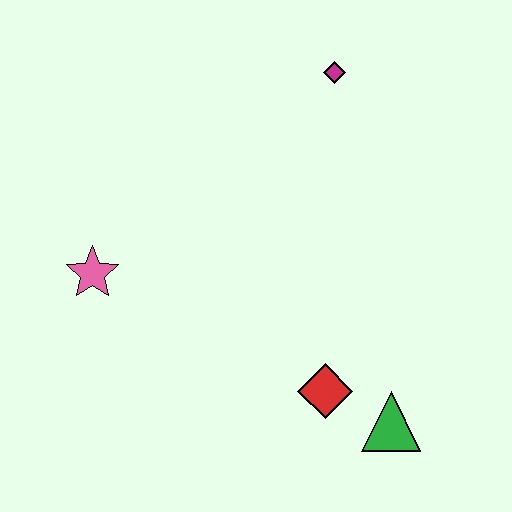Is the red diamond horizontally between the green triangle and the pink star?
Yes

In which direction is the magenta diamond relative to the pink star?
The magenta diamond is to the right of the pink star.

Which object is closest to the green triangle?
The red diamond is closest to the green triangle.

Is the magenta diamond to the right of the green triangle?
No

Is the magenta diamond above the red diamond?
Yes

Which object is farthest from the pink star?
The green triangle is farthest from the pink star.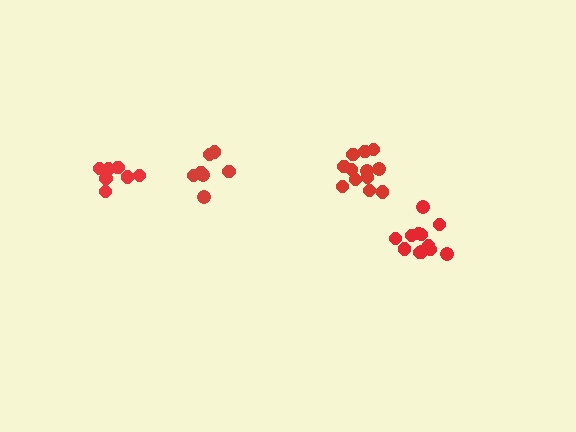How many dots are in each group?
Group 1: 7 dots, Group 2: 12 dots, Group 3: 12 dots, Group 4: 7 dots (38 total).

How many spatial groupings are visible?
There are 4 spatial groupings.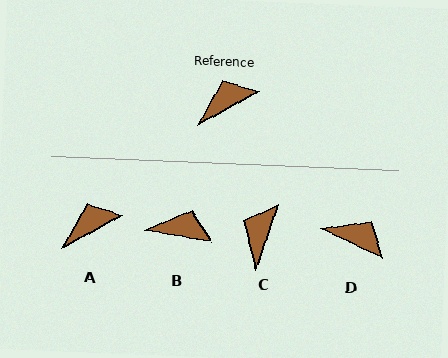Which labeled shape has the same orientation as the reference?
A.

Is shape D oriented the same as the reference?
No, it is off by about 54 degrees.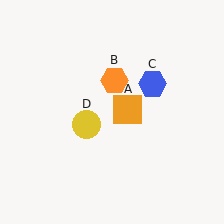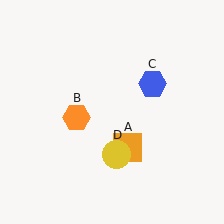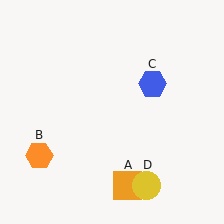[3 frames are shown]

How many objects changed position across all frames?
3 objects changed position: orange square (object A), orange hexagon (object B), yellow circle (object D).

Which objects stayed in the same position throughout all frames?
Blue hexagon (object C) remained stationary.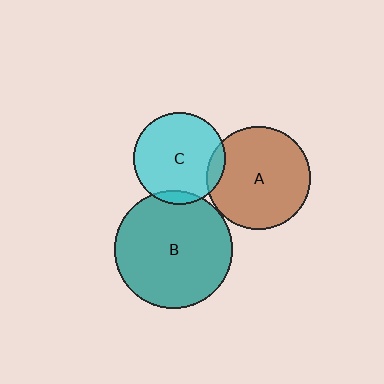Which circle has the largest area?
Circle B (teal).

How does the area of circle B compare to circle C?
Approximately 1.6 times.